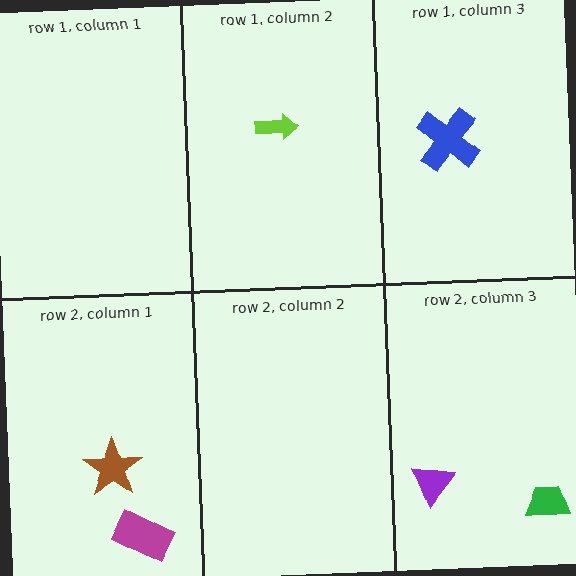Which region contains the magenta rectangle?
The row 2, column 1 region.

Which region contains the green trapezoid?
The row 2, column 3 region.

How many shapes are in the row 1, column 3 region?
1.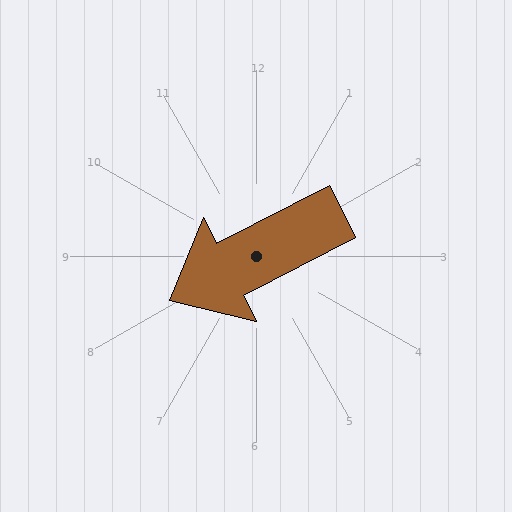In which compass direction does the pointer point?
Southwest.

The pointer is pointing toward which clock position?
Roughly 8 o'clock.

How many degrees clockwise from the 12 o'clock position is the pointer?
Approximately 243 degrees.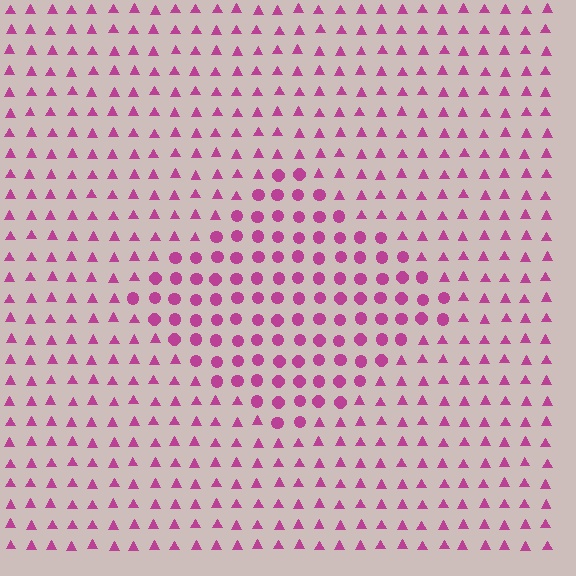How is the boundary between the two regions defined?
The boundary is defined by a change in element shape: circles inside vs. triangles outside. All elements share the same color and spacing.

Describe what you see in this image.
The image is filled with small magenta elements arranged in a uniform grid. A diamond-shaped region contains circles, while the surrounding area contains triangles. The boundary is defined purely by the change in element shape.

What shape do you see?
I see a diamond.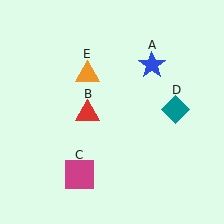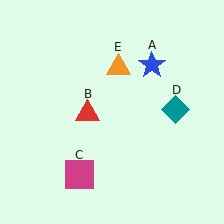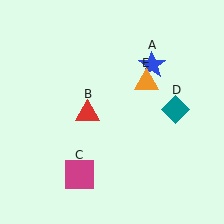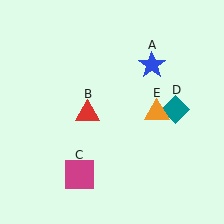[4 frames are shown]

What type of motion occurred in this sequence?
The orange triangle (object E) rotated clockwise around the center of the scene.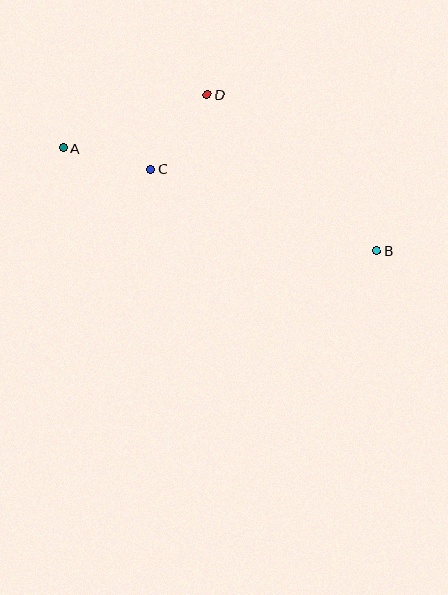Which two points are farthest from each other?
Points A and B are farthest from each other.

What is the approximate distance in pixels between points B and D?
The distance between B and D is approximately 230 pixels.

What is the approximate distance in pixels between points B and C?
The distance between B and C is approximately 240 pixels.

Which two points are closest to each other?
Points A and C are closest to each other.